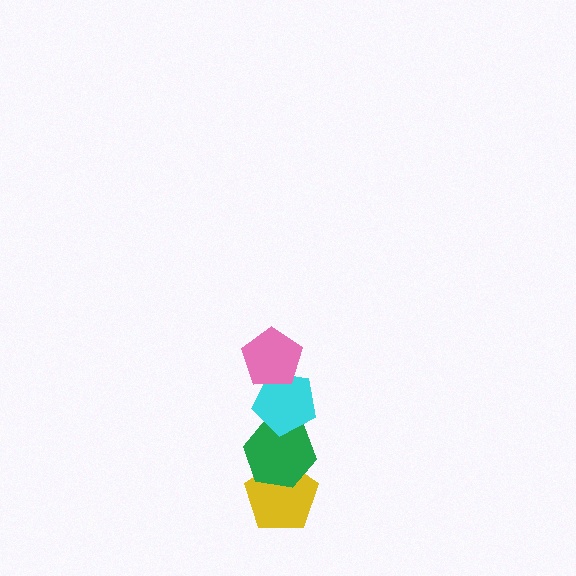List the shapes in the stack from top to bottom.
From top to bottom: the pink pentagon, the cyan pentagon, the green hexagon, the yellow pentagon.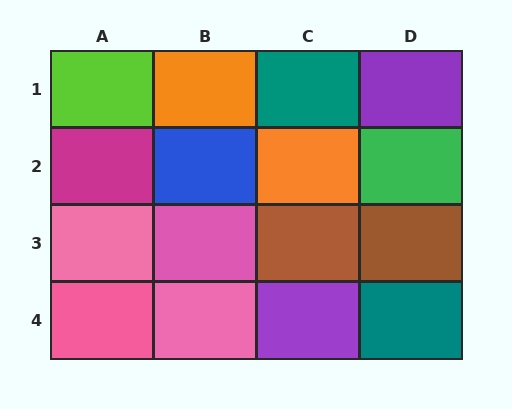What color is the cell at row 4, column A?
Pink.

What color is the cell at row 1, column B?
Orange.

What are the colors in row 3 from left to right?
Pink, pink, brown, brown.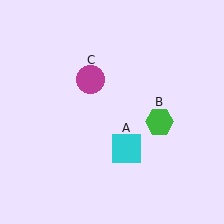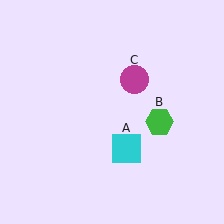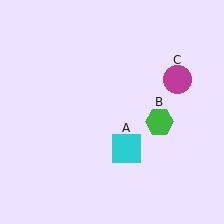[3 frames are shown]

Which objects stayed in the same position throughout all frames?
Cyan square (object A) and green hexagon (object B) remained stationary.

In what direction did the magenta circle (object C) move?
The magenta circle (object C) moved right.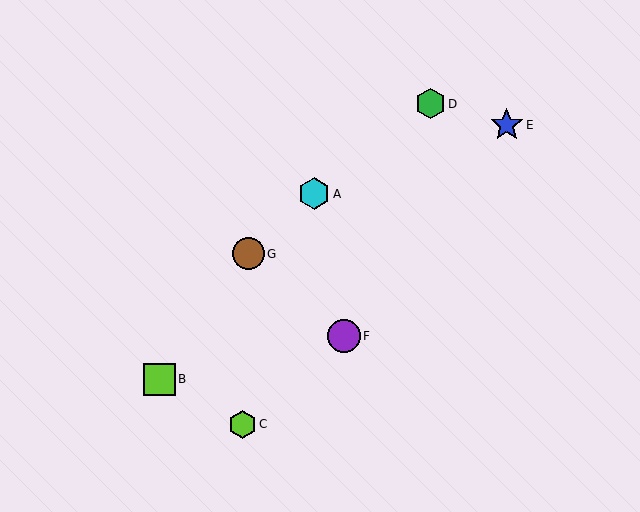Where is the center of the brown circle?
The center of the brown circle is at (248, 254).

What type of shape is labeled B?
Shape B is a lime square.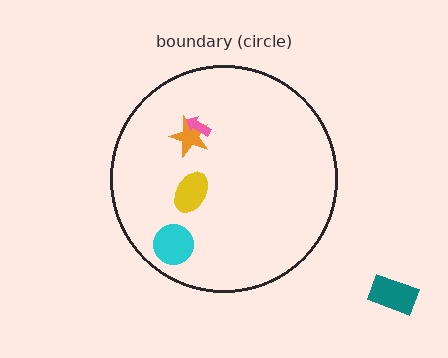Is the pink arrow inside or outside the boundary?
Inside.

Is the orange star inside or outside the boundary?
Inside.